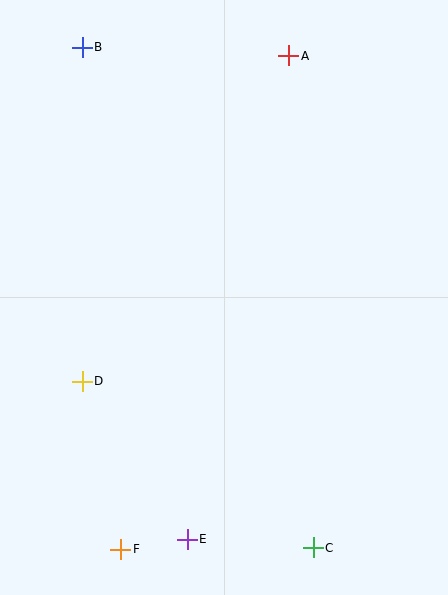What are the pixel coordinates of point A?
Point A is at (289, 56).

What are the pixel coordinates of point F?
Point F is at (121, 549).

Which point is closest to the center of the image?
Point D at (82, 381) is closest to the center.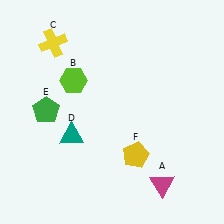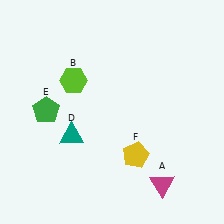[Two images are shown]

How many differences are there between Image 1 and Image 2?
There is 1 difference between the two images.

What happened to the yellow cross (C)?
The yellow cross (C) was removed in Image 2. It was in the top-left area of Image 1.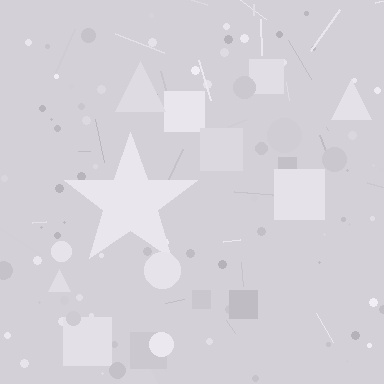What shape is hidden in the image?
A star is hidden in the image.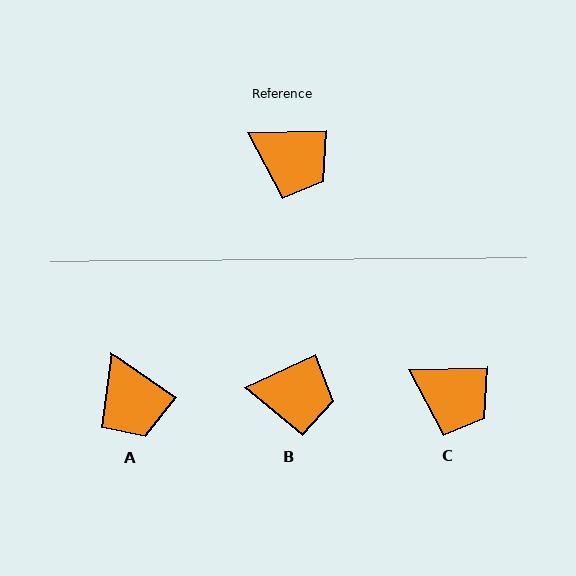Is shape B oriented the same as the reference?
No, it is off by about 24 degrees.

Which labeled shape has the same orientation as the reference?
C.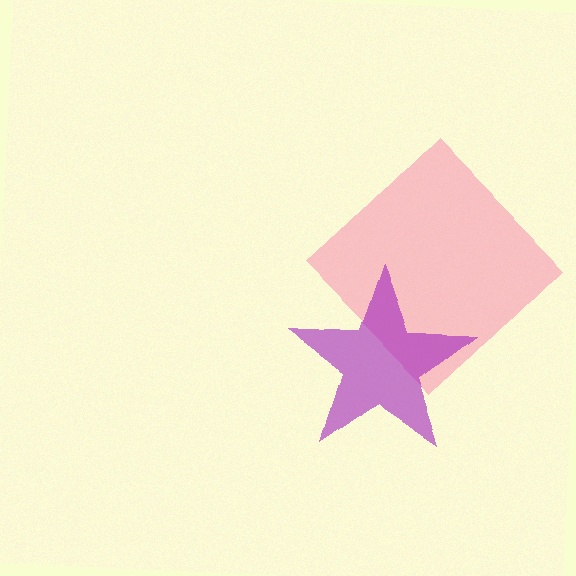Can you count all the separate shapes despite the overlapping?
Yes, there are 2 separate shapes.